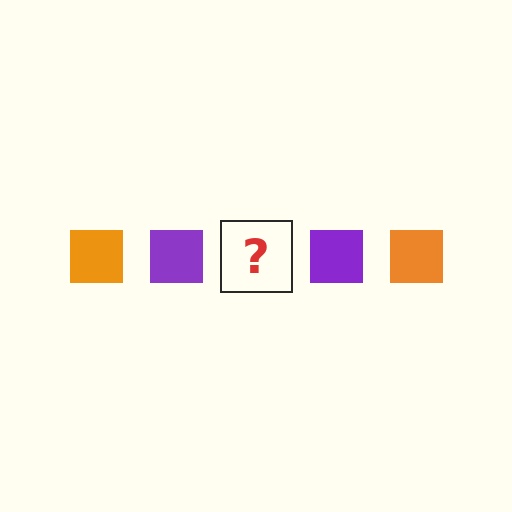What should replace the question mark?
The question mark should be replaced with an orange square.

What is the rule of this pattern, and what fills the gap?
The rule is that the pattern cycles through orange, purple squares. The gap should be filled with an orange square.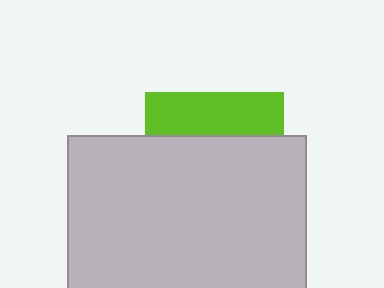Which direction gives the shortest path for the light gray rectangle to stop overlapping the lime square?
Moving down gives the shortest separation.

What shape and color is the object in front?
The object in front is a light gray rectangle.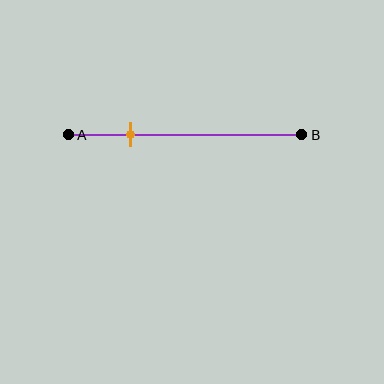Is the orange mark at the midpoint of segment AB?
No, the mark is at about 25% from A, not at the 50% midpoint.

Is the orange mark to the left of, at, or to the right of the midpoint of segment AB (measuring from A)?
The orange mark is to the left of the midpoint of segment AB.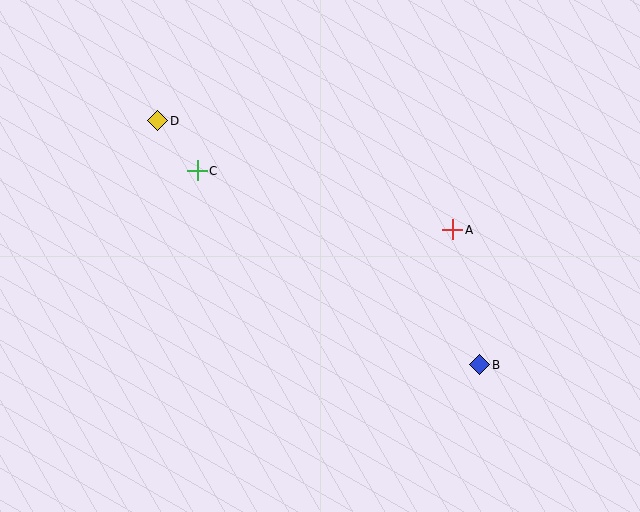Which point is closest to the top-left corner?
Point D is closest to the top-left corner.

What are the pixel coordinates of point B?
Point B is at (480, 365).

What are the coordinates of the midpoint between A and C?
The midpoint between A and C is at (325, 200).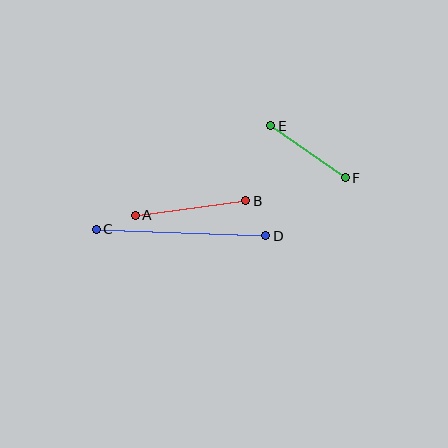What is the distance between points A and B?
The distance is approximately 111 pixels.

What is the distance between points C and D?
The distance is approximately 170 pixels.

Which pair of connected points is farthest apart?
Points C and D are farthest apart.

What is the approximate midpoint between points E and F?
The midpoint is at approximately (308, 152) pixels.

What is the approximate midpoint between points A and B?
The midpoint is at approximately (190, 208) pixels.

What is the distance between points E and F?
The distance is approximately 91 pixels.